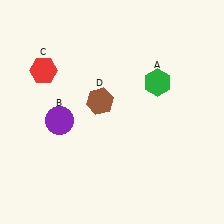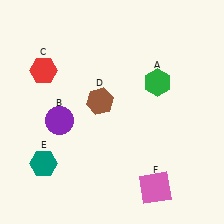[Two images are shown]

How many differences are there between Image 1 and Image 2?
There are 2 differences between the two images.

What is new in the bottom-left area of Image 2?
A teal hexagon (E) was added in the bottom-left area of Image 2.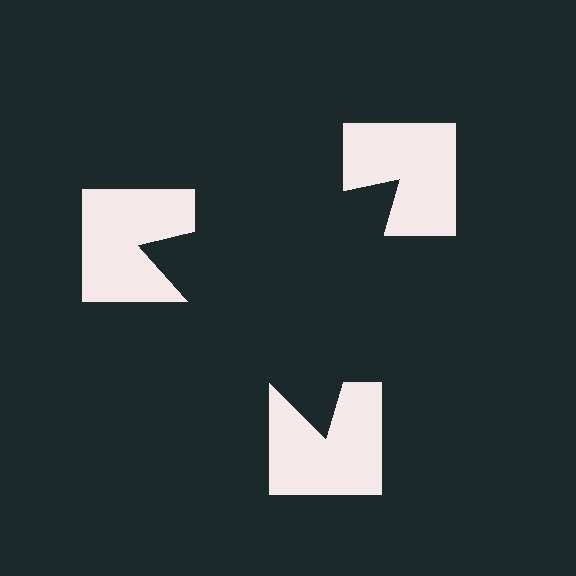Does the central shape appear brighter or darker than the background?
It typically appears slightly darker than the background, even though no actual brightness change is drawn.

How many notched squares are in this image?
There are 3 — one at each vertex of the illusory triangle.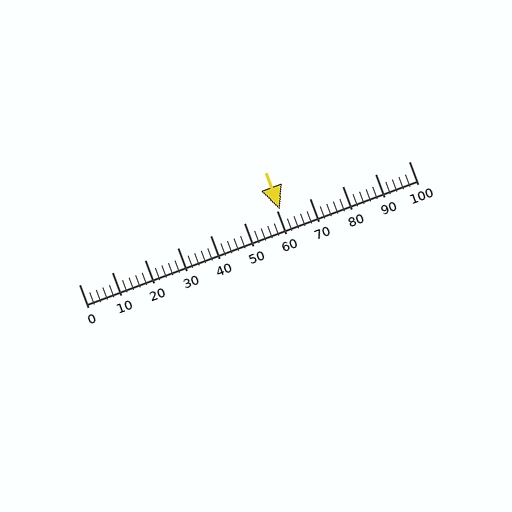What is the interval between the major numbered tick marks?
The major tick marks are spaced 10 units apart.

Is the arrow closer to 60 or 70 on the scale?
The arrow is closer to 60.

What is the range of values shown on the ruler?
The ruler shows values from 0 to 100.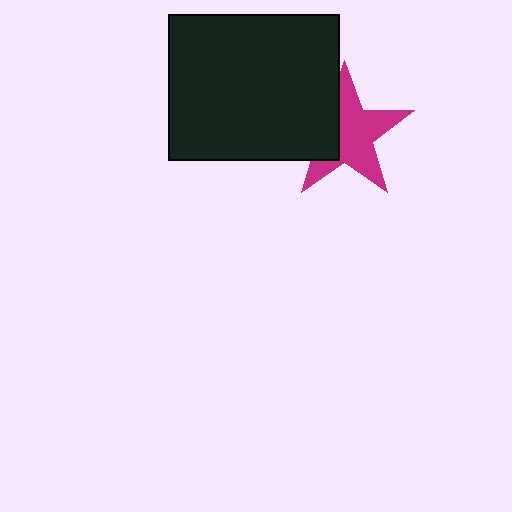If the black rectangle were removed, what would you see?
You would see the complete magenta star.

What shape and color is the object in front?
The object in front is a black rectangle.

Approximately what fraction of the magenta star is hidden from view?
Roughly 34% of the magenta star is hidden behind the black rectangle.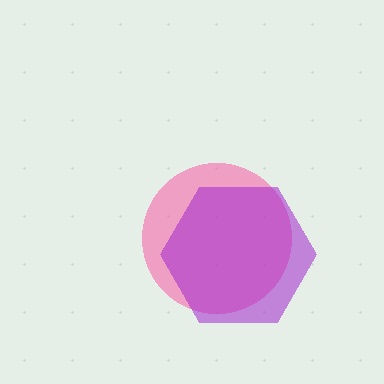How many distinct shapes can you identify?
There are 2 distinct shapes: a pink circle, a purple hexagon.